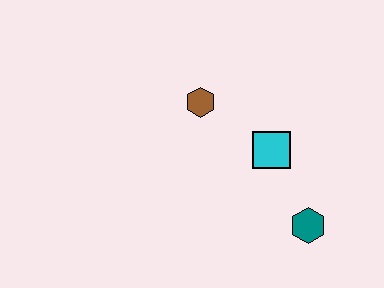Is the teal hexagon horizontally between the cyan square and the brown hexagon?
No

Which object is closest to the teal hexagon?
The cyan square is closest to the teal hexagon.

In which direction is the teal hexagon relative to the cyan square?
The teal hexagon is below the cyan square.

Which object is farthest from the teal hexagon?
The brown hexagon is farthest from the teal hexagon.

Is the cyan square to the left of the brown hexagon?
No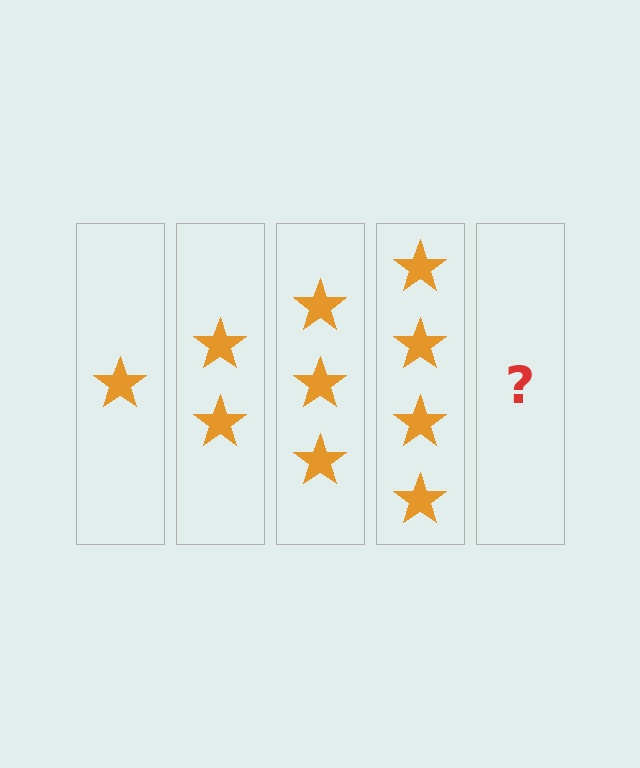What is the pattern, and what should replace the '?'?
The pattern is that each step adds one more star. The '?' should be 5 stars.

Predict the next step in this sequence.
The next step is 5 stars.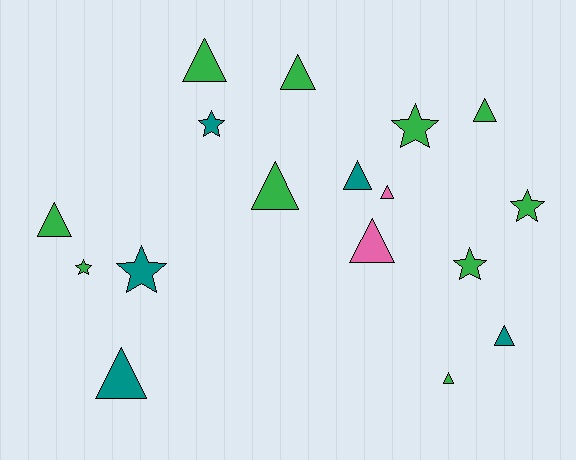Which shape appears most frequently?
Triangle, with 11 objects.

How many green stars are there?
There are 4 green stars.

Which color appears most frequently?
Green, with 10 objects.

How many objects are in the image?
There are 17 objects.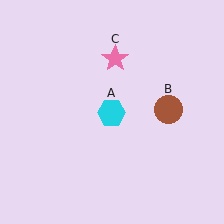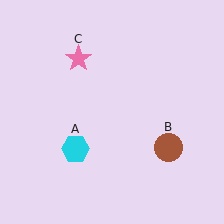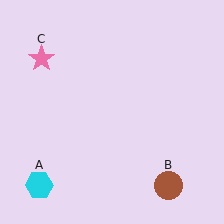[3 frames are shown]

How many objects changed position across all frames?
3 objects changed position: cyan hexagon (object A), brown circle (object B), pink star (object C).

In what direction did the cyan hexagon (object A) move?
The cyan hexagon (object A) moved down and to the left.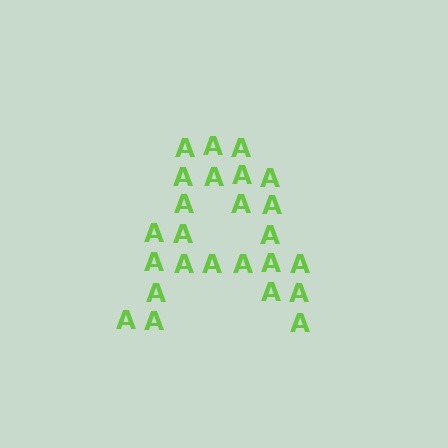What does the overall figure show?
The overall figure shows the letter A.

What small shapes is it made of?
It is made of small letter A's.